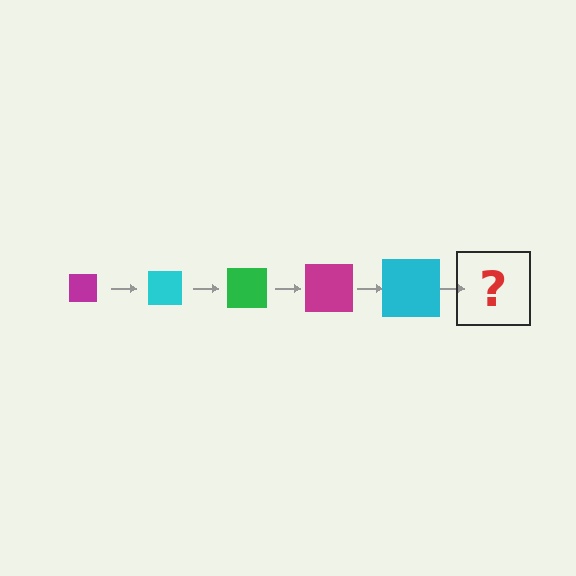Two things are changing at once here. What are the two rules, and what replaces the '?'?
The two rules are that the square grows larger each step and the color cycles through magenta, cyan, and green. The '?' should be a green square, larger than the previous one.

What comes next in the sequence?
The next element should be a green square, larger than the previous one.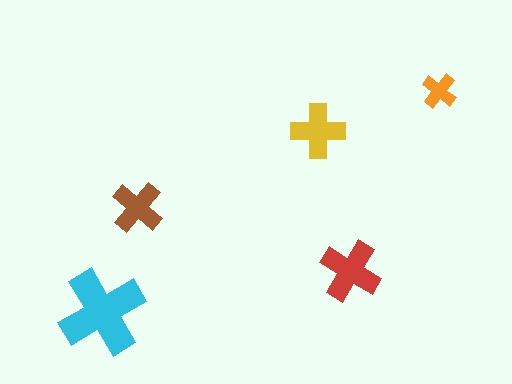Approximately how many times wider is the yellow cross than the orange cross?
About 1.5 times wider.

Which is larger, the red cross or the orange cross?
The red one.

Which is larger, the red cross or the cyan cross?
The cyan one.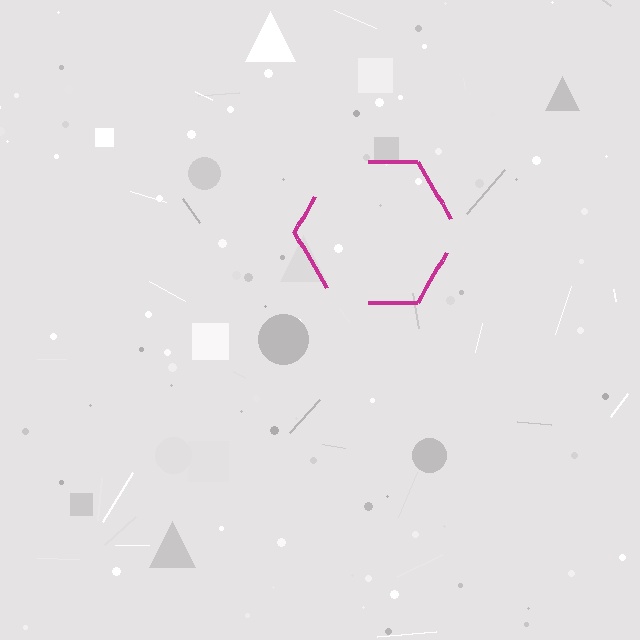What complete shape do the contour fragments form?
The contour fragments form a hexagon.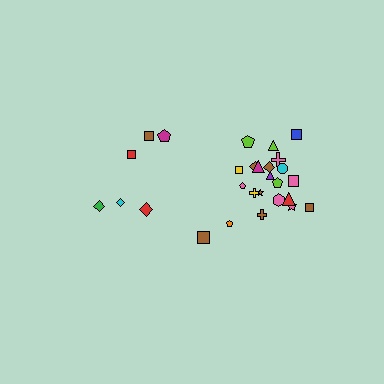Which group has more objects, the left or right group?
The right group.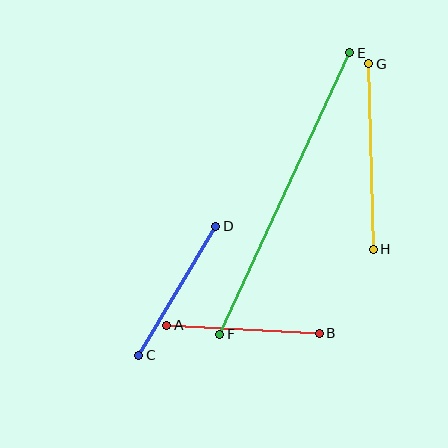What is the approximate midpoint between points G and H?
The midpoint is at approximately (371, 156) pixels.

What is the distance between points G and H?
The distance is approximately 186 pixels.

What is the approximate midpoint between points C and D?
The midpoint is at approximately (177, 291) pixels.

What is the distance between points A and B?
The distance is approximately 153 pixels.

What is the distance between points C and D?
The distance is approximately 150 pixels.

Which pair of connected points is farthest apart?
Points E and F are farthest apart.